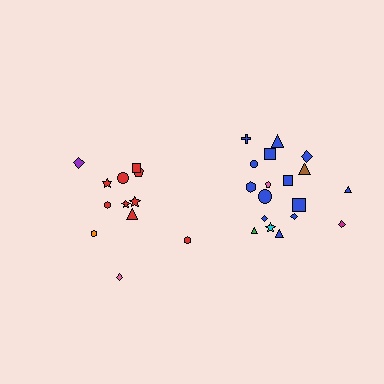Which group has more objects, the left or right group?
The right group.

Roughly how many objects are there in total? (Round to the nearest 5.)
Roughly 30 objects in total.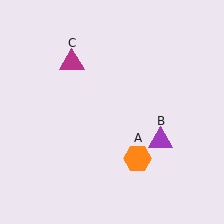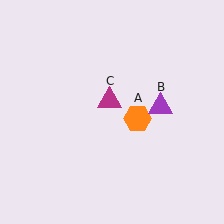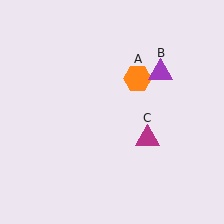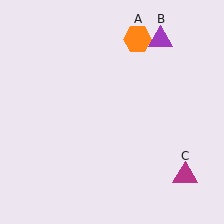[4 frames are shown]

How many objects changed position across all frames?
3 objects changed position: orange hexagon (object A), purple triangle (object B), magenta triangle (object C).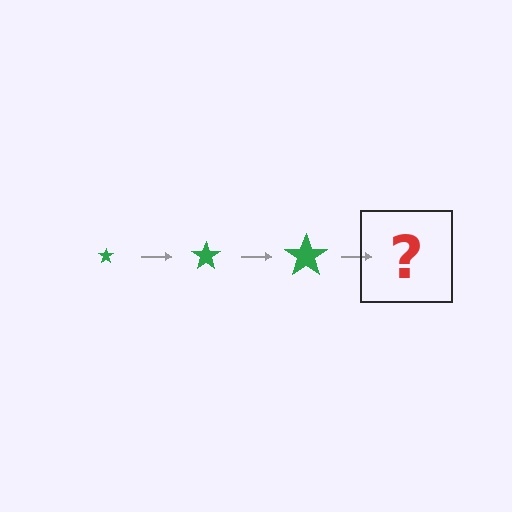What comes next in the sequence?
The next element should be a green star, larger than the previous one.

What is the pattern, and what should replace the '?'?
The pattern is that the star gets progressively larger each step. The '?' should be a green star, larger than the previous one.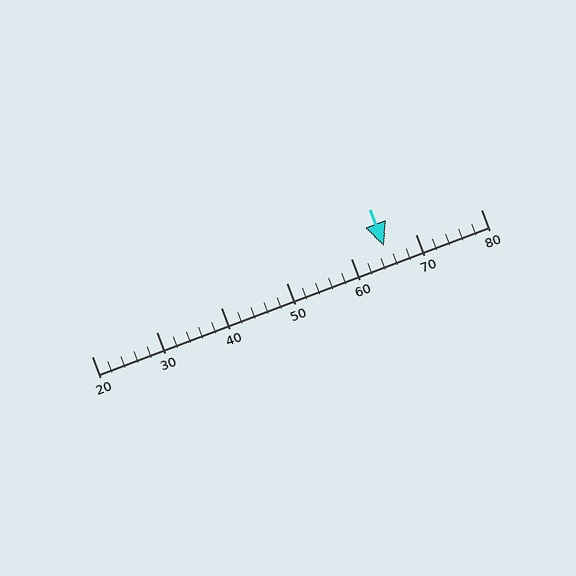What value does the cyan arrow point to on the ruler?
The cyan arrow points to approximately 65.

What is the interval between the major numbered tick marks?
The major tick marks are spaced 10 units apart.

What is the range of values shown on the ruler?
The ruler shows values from 20 to 80.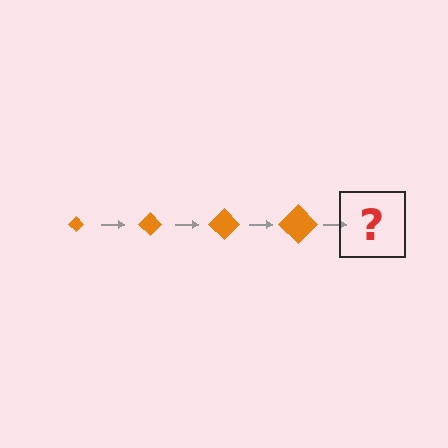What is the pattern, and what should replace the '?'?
The pattern is that the diamond gets progressively larger each step. The '?' should be an orange diamond, larger than the previous one.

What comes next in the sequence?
The next element should be an orange diamond, larger than the previous one.